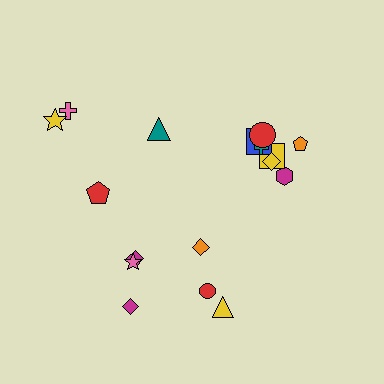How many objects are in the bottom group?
There are 6 objects.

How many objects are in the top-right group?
There are 7 objects.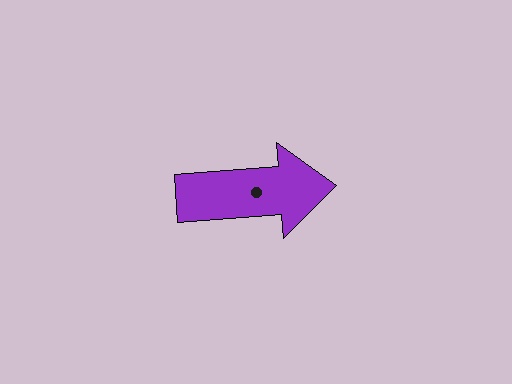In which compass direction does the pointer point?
East.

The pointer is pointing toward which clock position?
Roughly 3 o'clock.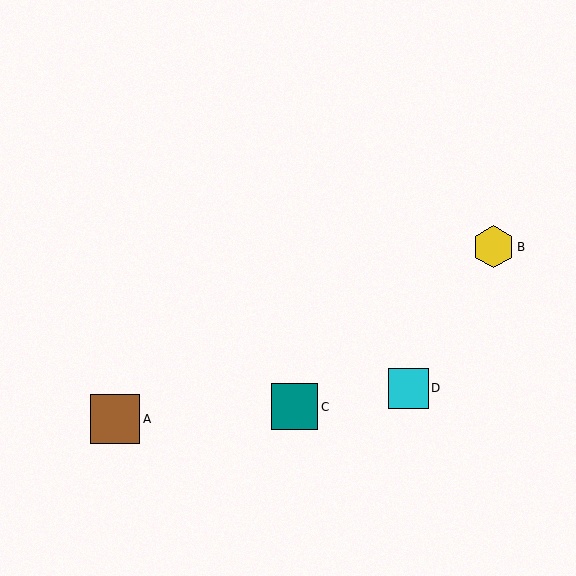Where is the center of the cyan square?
The center of the cyan square is at (409, 388).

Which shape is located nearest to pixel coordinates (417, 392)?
The cyan square (labeled D) at (409, 388) is nearest to that location.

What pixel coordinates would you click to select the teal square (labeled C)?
Click at (295, 407) to select the teal square C.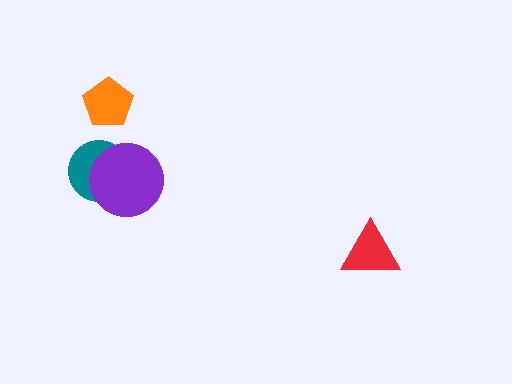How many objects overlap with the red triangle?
0 objects overlap with the red triangle.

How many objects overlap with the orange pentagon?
0 objects overlap with the orange pentagon.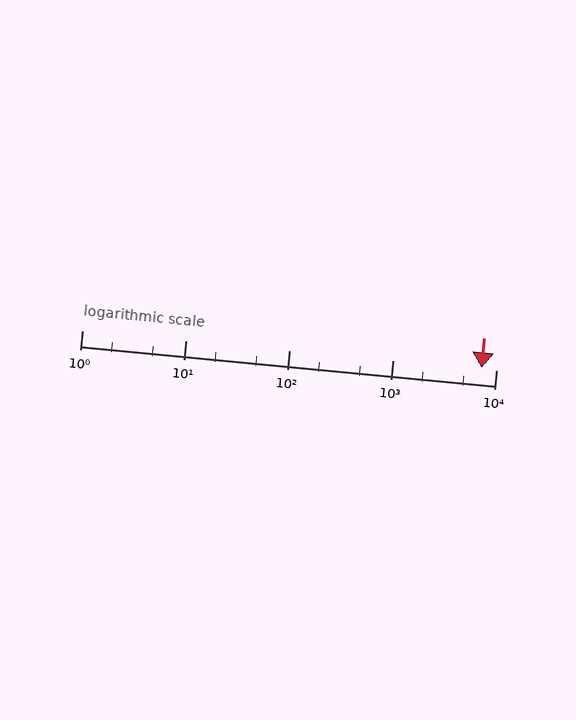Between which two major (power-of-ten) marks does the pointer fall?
The pointer is between 1000 and 10000.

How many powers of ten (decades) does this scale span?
The scale spans 4 decades, from 1 to 10000.